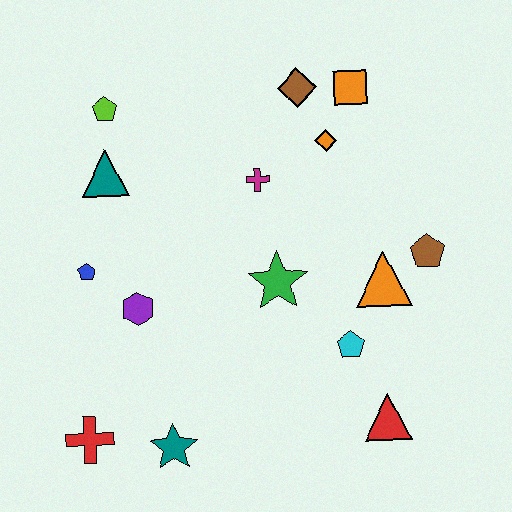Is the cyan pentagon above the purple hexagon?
No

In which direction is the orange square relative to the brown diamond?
The orange square is to the right of the brown diamond.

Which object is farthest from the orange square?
The red cross is farthest from the orange square.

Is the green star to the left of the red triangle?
Yes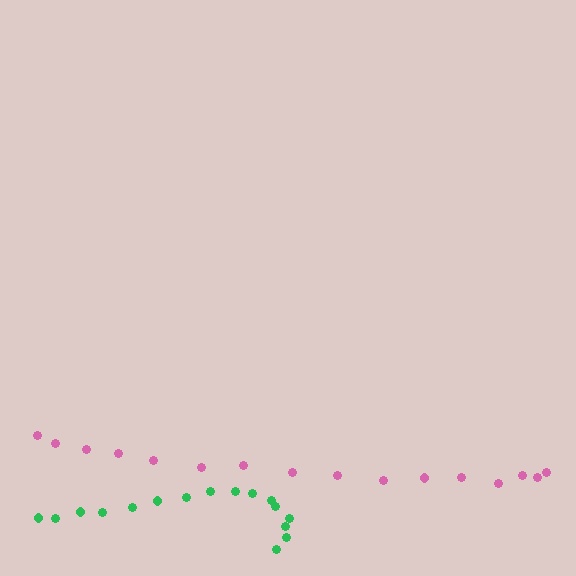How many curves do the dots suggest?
There are 2 distinct paths.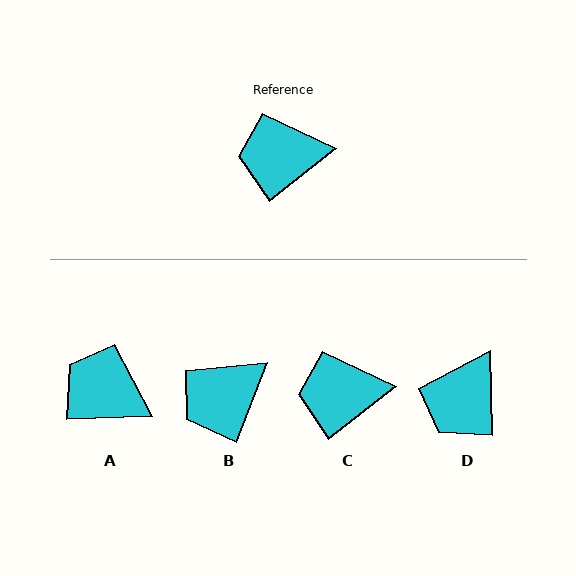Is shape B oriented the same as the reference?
No, it is off by about 31 degrees.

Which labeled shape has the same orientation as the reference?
C.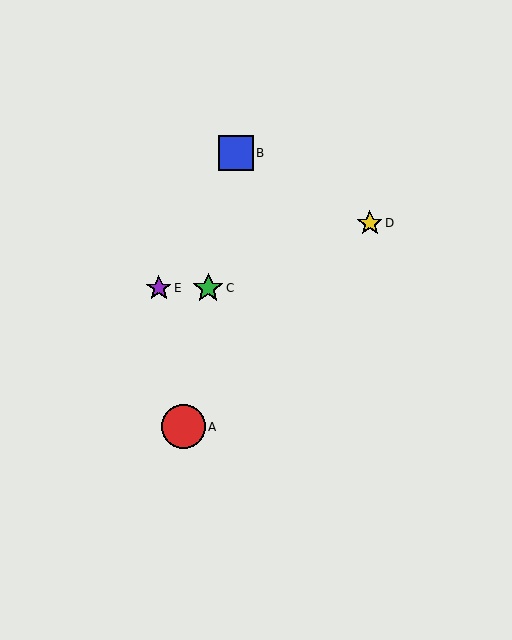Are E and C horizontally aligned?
Yes, both are at y≈288.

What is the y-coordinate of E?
Object E is at y≈288.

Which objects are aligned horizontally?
Objects C, E are aligned horizontally.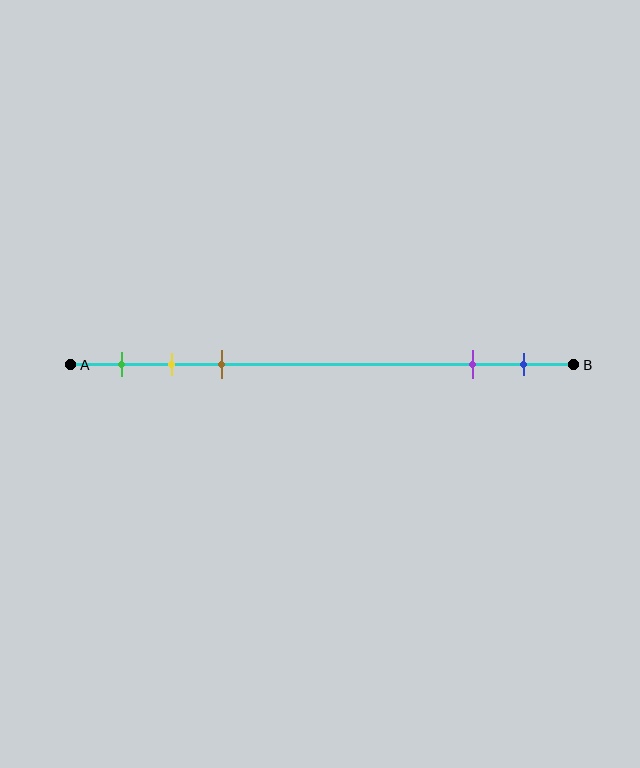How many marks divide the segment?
There are 5 marks dividing the segment.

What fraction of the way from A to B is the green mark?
The green mark is approximately 10% (0.1) of the way from A to B.